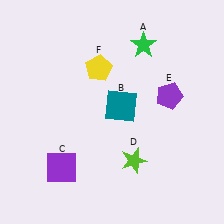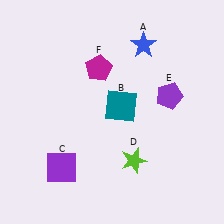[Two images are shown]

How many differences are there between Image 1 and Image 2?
There are 2 differences between the two images.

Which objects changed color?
A changed from green to blue. F changed from yellow to magenta.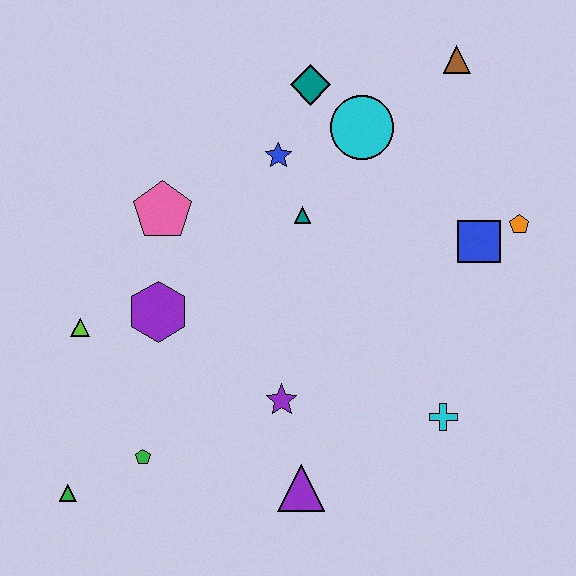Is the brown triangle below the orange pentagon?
No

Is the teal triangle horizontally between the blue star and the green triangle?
No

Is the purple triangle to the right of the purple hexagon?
Yes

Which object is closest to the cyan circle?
The teal diamond is closest to the cyan circle.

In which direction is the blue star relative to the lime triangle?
The blue star is to the right of the lime triangle.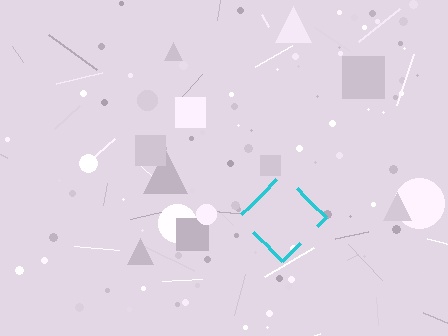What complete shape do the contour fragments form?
The contour fragments form a diamond.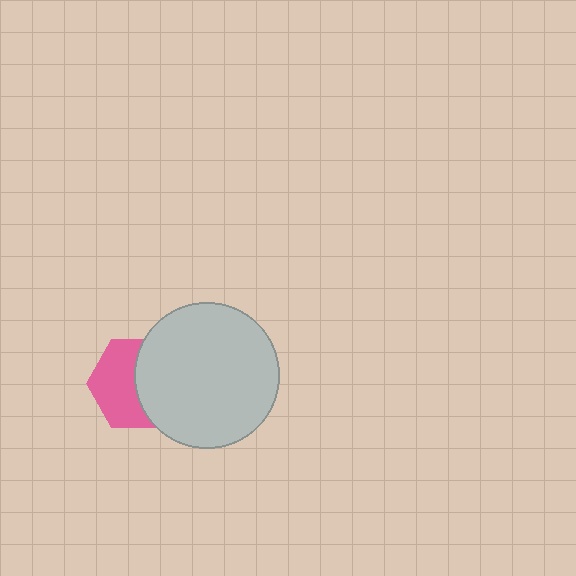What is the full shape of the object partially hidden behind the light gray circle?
The partially hidden object is a pink hexagon.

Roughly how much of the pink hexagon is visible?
About half of it is visible (roughly 52%).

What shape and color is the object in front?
The object in front is a light gray circle.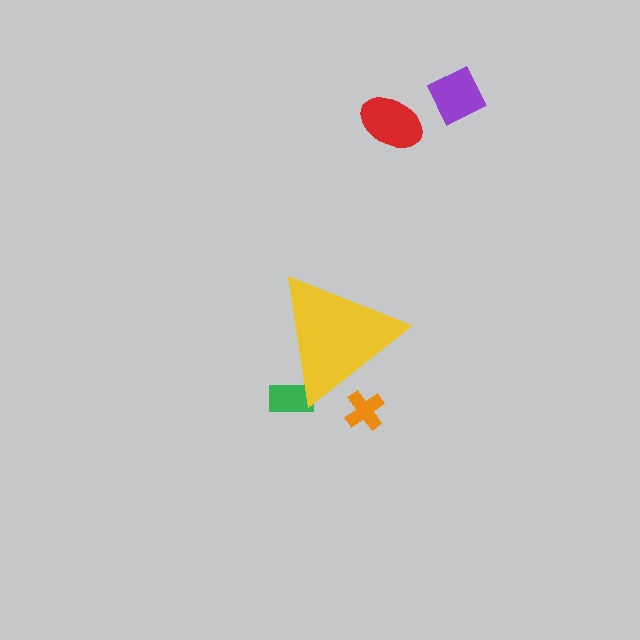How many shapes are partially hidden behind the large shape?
2 shapes are partially hidden.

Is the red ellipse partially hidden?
No, the red ellipse is fully visible.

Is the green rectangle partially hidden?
Yes, the green rectangle is partially hidden behind the yellow triangle.